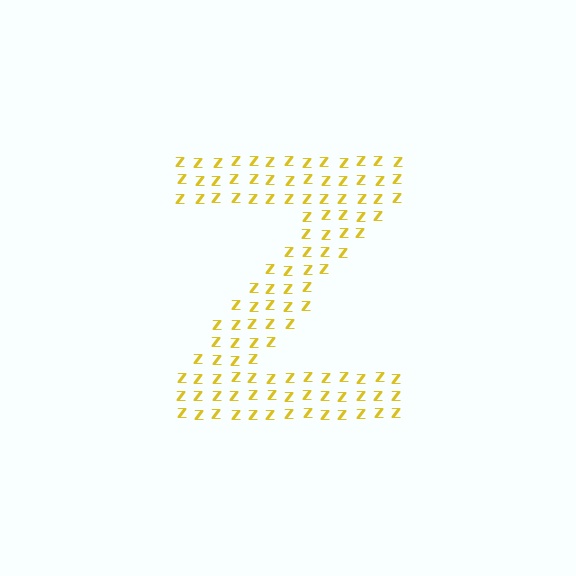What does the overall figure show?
The overall figure shows the letter Z.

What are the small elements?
The small elements are letter Z's.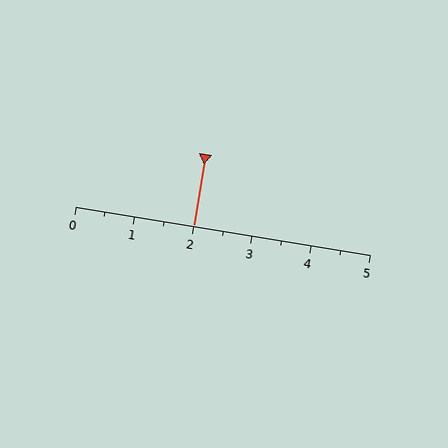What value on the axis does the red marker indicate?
The marker indicates approximately 2.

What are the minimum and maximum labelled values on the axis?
The axis runs from 0 to 5.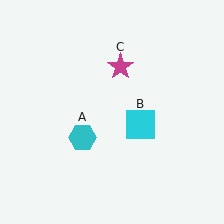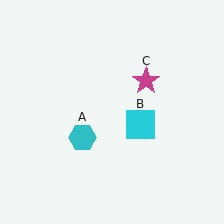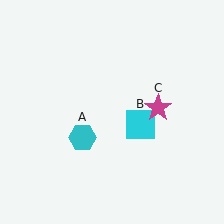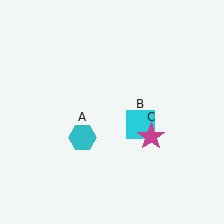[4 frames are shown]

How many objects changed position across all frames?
1 object changed position: magenta star (object C).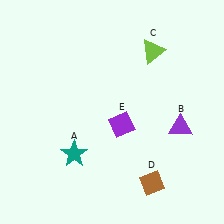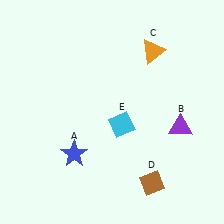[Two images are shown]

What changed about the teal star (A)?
In Image 1, A is teal. In Image 2, it changed to blue.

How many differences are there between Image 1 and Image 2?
There are 3 differences between the two images.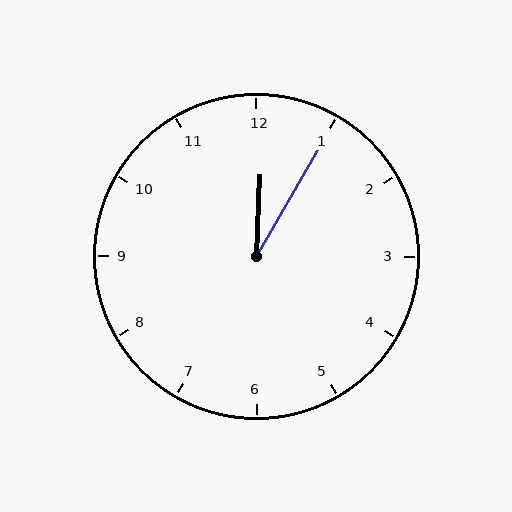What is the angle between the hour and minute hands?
Approximately 28 degrees.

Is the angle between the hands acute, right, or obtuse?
It is acute.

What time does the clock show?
12:05.